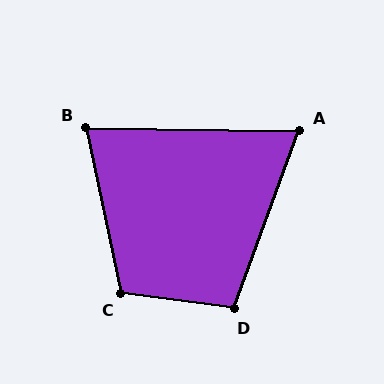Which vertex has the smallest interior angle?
A, at approximately 71 degrees.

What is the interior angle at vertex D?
Approximately 102 degrees (obtuse).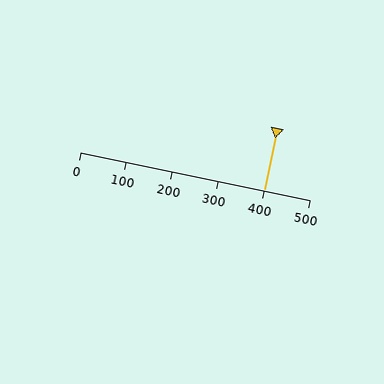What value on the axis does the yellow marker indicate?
The marker indicates approximately 400.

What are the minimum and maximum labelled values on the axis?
The axis runs from 0 to 500.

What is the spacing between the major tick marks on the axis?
The major ticks are spaced 100 apart.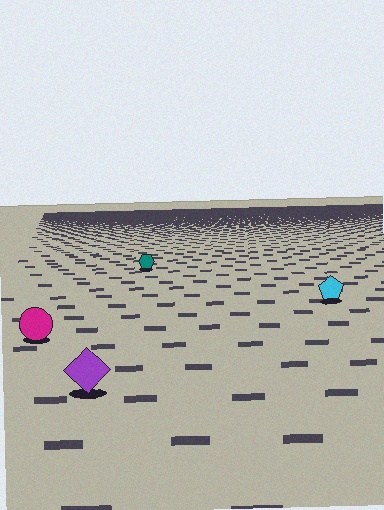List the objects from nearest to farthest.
From nearest to farthest: the purple diamond, the magenta circle, the cyan pentagon, the teal hexagon.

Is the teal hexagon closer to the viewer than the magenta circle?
No. The magenta circle is closer — you can tell from the texture gradient: the ground texture is coarser near it.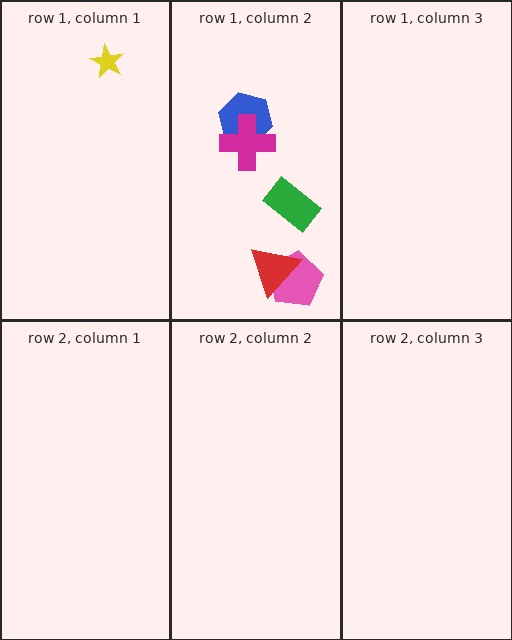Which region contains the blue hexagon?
The row 1, column 2 region.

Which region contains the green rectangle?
The row 1, column 2 region.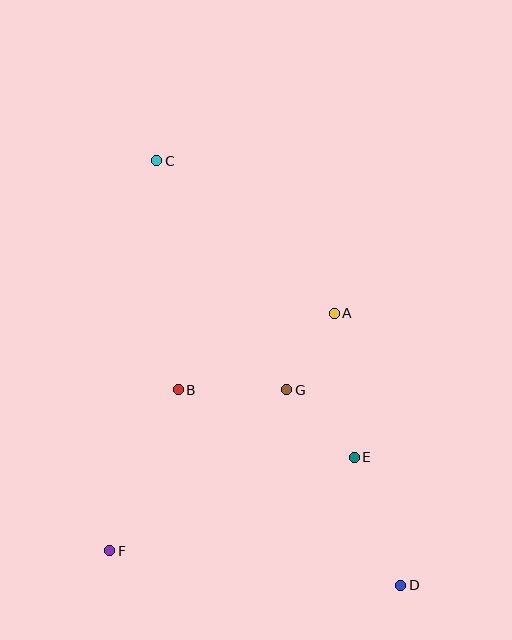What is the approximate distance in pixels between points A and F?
The distance between A and F is approximately 326 pixels.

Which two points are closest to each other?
Points A and G are closest to each other.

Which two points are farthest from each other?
Points C and D are farthest from each other.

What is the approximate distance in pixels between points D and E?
The distance between D and E is approximately 136 pixels.